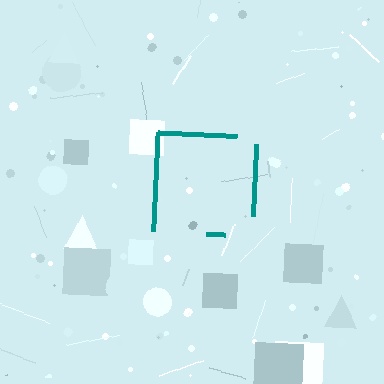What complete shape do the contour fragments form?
The contour fragments form a square.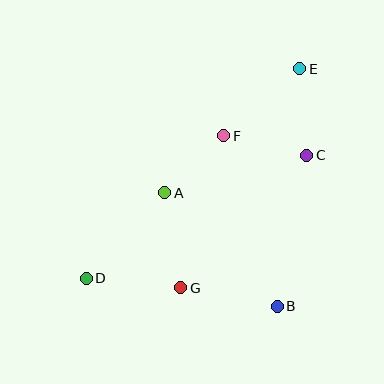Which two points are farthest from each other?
Points D and E are farthest from each other.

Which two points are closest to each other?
Points A and F are closest to each other.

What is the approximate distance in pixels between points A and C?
The distance between A and C is approximately 147 pixels.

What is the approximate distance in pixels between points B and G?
The distance between B and G is approximately 98 pixels.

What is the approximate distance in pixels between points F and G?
The distance between F and G is approximately 158 pixels.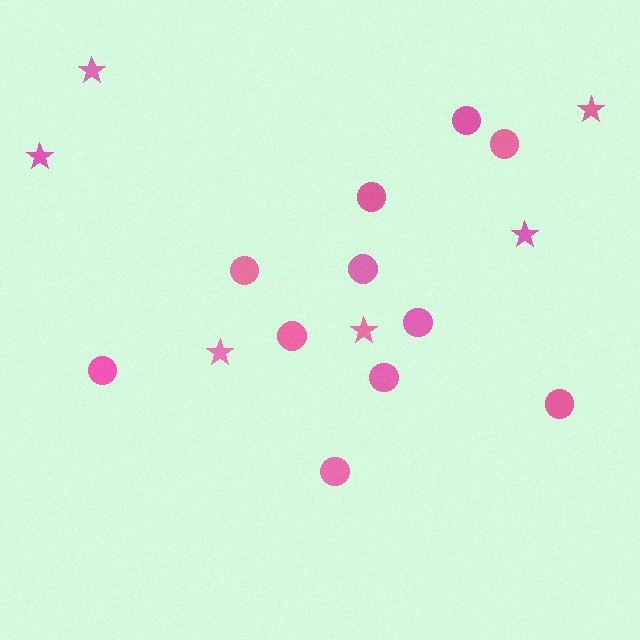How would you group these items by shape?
There are 2 groups: one group of circles (11) and one group of stars (6).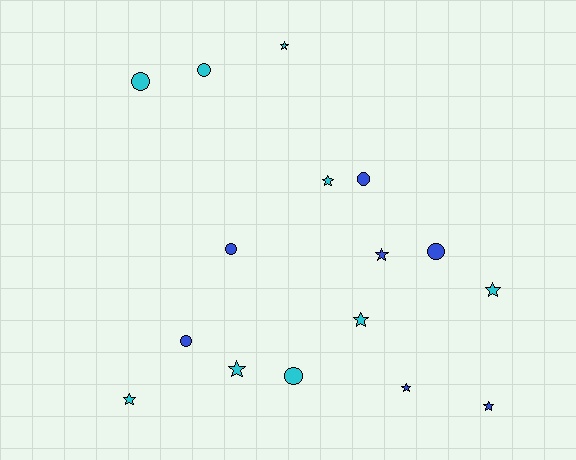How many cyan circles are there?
There are 3 cyan circles.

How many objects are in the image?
There are 16 objects.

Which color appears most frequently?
Cyan, with 9 objects.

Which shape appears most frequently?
Star, with 9 objects.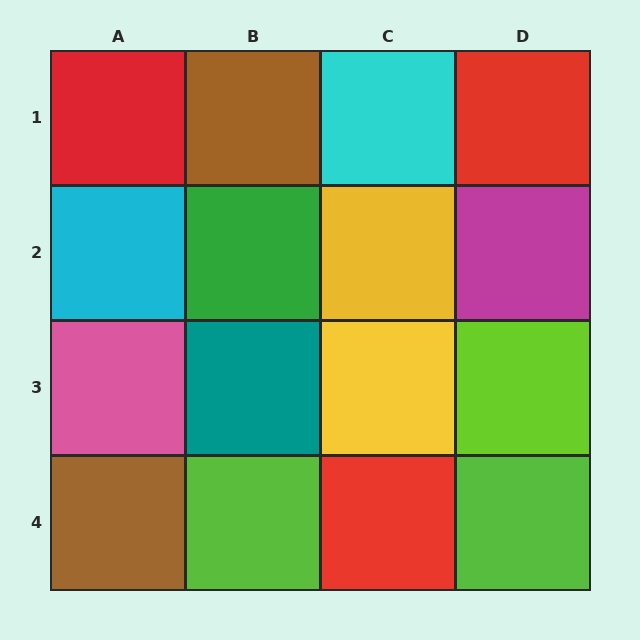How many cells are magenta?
1 cell is magenta.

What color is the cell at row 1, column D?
Red.